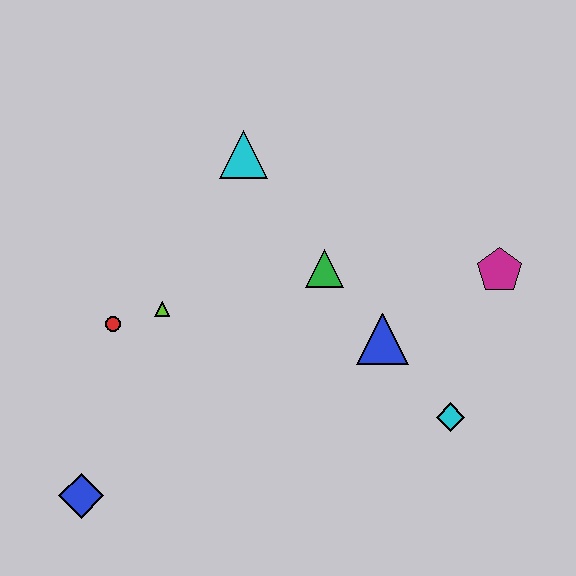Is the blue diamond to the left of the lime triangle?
Yes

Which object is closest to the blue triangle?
The green triangle is closest to the blue triangle.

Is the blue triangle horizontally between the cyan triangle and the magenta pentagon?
Yes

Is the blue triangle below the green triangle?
Yes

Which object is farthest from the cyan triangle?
The blue diamond is farthest from the cyan triangle.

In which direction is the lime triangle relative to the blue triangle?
The lime triangle is to the left of the blue triangle.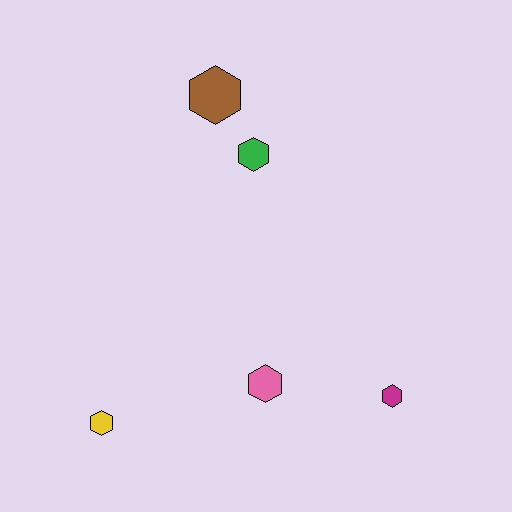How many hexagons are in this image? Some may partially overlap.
There are 5 hexagons.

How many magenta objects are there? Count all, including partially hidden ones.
There is 1 magenta object.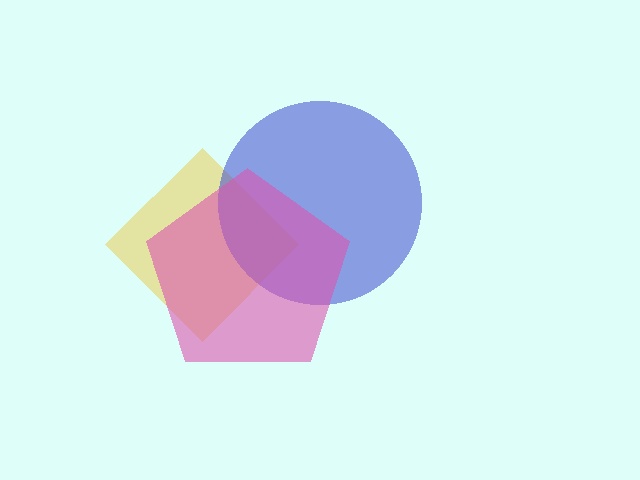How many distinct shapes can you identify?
There are 3 distinct shapes: a yellow diamond, a blue circle, a pink pentagon.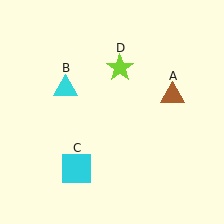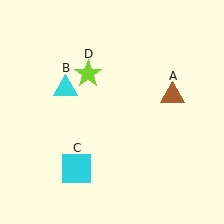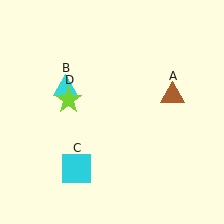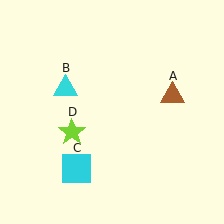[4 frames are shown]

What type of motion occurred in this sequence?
The lime star (object D) rotated counterclockwise around the center of the scene.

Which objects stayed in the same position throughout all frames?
Brown triangle (object A) and cyan triangle (object B) and cyan square (object C) remained stationary.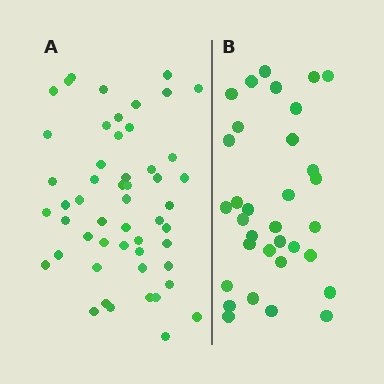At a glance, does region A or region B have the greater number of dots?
Region A (the left region) has more dots.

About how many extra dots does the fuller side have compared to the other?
Region A has approximately 20 more dots than region B.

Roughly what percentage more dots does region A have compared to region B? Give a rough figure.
About 60% more.